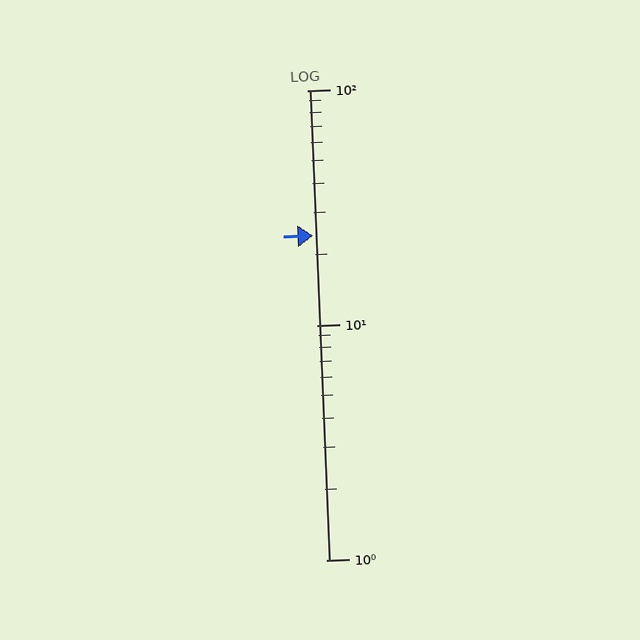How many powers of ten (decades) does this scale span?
The scale spans 2 decades, from 1 to 100.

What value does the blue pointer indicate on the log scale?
The pointer indicates approximately 24.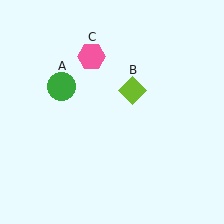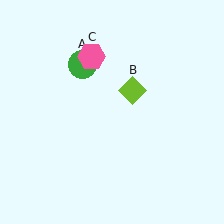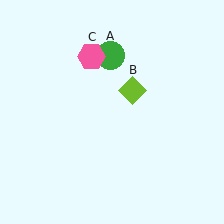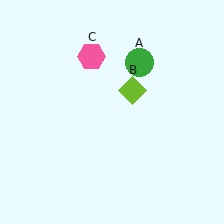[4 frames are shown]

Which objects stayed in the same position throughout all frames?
Lime diamond (object B) and pink hexagon (object C) remained stationary.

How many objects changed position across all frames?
1 object changed position: green circle (object A).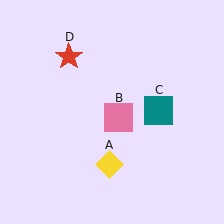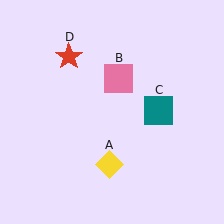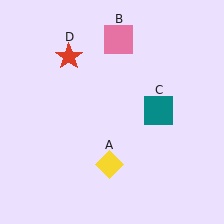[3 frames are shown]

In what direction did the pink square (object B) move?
The pink square (object B) moved up.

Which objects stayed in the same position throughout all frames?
Yellow diamond (object A) and teal square (object C) and red star (object D) remained stationary.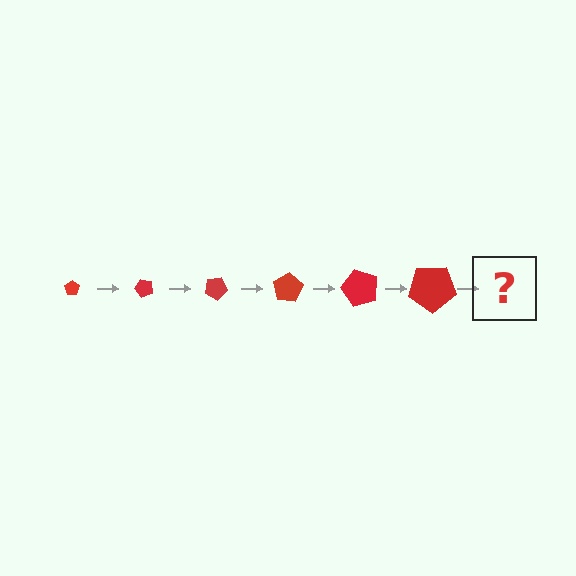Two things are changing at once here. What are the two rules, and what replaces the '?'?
The two rules are that the pentagon grows larger each step and it rotates 50 degrees each step. The '?' should be a pentagon, larger than the previous one and rotated 300 degrees from the start.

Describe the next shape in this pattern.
It should be a pentagon, larger than the previous one and rotated 300 degrees from the start.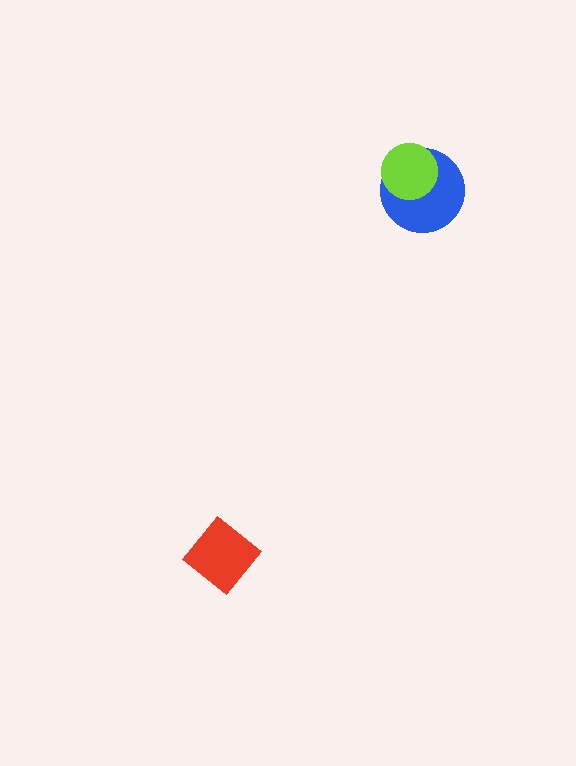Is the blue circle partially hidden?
Yes, it is partially covered by another shape.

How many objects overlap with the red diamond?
0 objects overlap with the red diamond.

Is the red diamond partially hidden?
No, no other shape covers it.